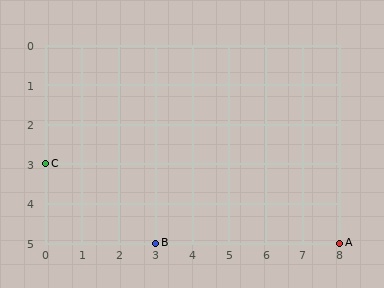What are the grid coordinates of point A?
Point A is at grid coordinates (8, 5).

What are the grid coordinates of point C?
Point C is at grid coordinates (0, 3).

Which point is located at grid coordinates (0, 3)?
Point C is at (0, 3).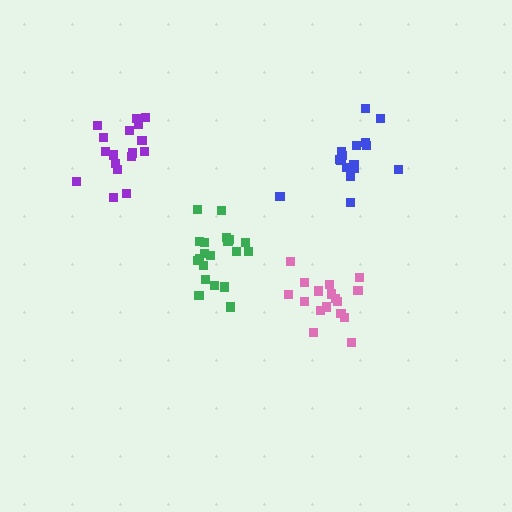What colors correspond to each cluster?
The clusters are colored: green, blue, purple, pink.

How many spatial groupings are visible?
There are 4 spatial groupings.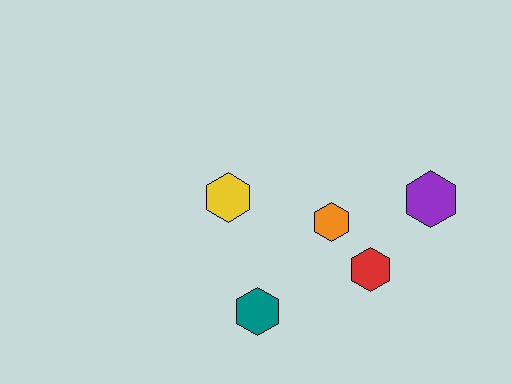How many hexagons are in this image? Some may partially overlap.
There are 5 hexagons.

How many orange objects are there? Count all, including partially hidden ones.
There is 1 orange object.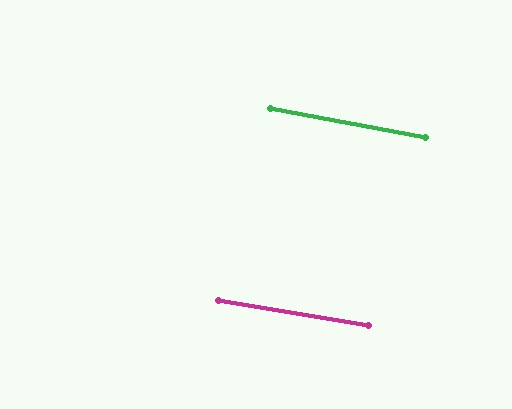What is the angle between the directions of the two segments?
Approximately 1 degree.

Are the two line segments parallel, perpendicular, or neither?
Parallel — their directions differ by only 1.0°.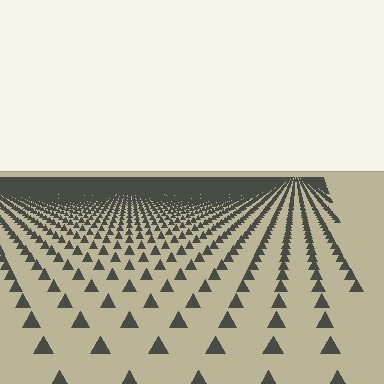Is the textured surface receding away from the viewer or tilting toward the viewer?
The surface is receding away from the viewer. Texture elements get smaller and denser toward the top.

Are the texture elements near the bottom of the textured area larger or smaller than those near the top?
Larger. Near the bottom, elements are closer to the viewer and appear at a bigger on-screen size.